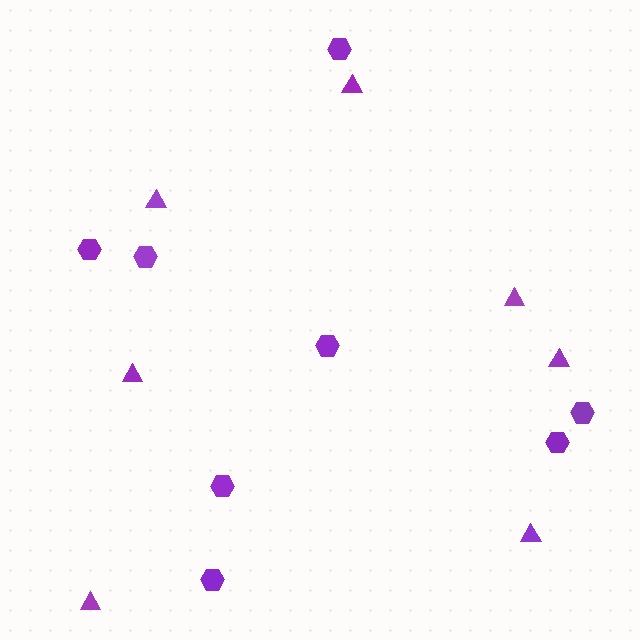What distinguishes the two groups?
There are 2 groups: one group of triangles (7) and one group of hexagons (8).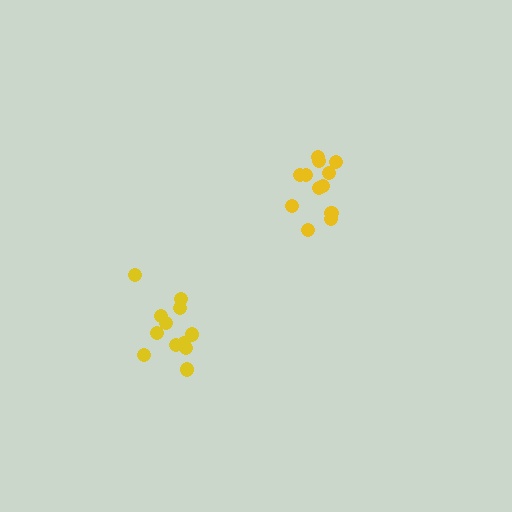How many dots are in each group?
Group 1: 12 dots, Group 2: 12 dots (24 total).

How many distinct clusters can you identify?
There are 2 distinct clusters.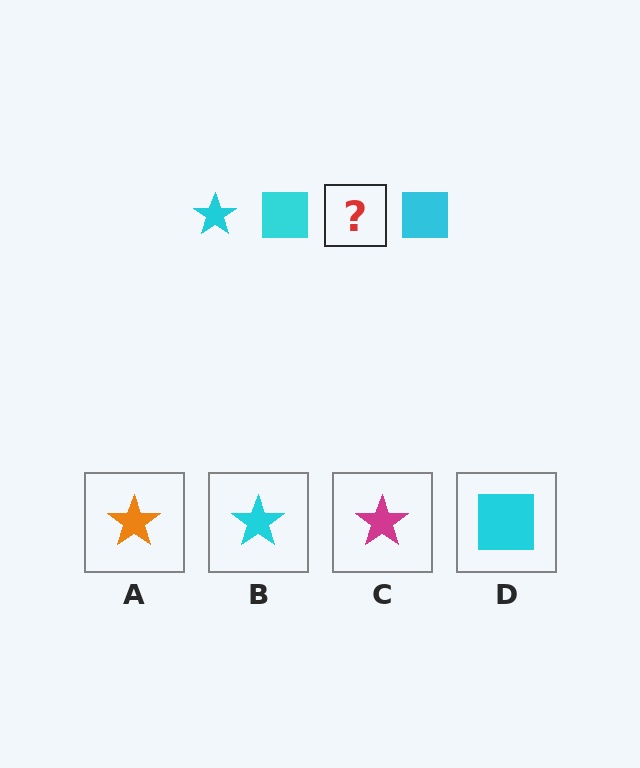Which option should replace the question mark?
Option B.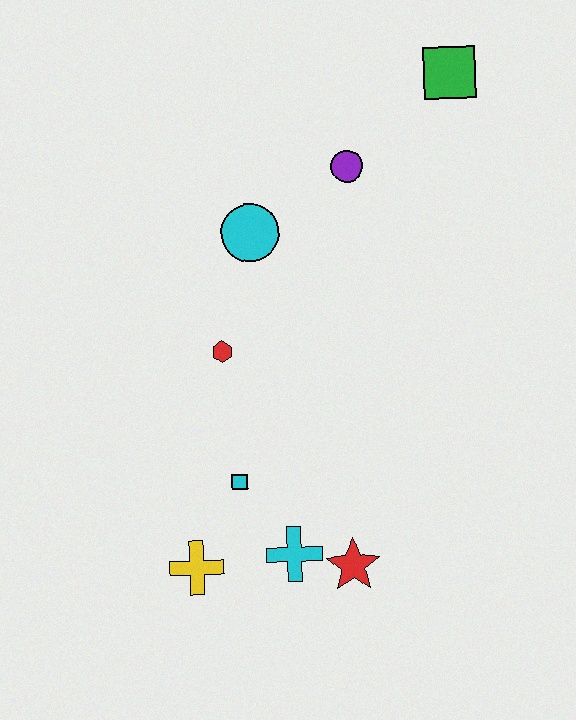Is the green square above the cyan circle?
Yes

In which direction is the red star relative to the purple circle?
The red star is below the purple circle.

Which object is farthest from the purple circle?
The yellow cross is farthest from the purple circle.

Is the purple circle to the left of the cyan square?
No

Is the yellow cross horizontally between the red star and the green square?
No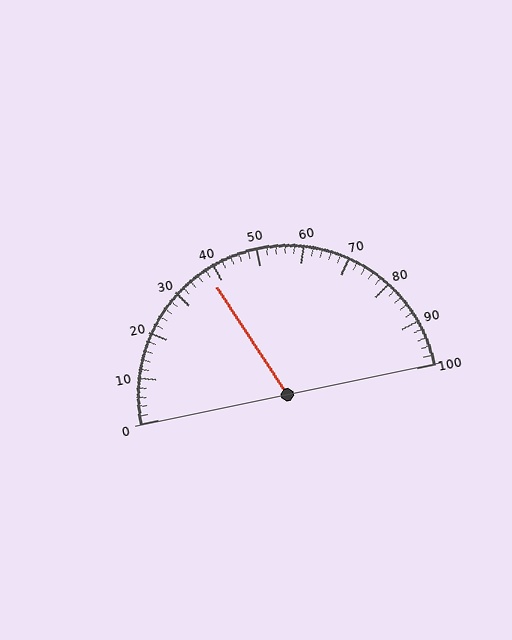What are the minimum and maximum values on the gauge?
The gauge ranges from 0 to 100.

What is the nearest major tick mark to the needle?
The nearest major tick mark is 40.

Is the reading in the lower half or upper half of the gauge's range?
The reading is in the lower half of the range (0 to 100).